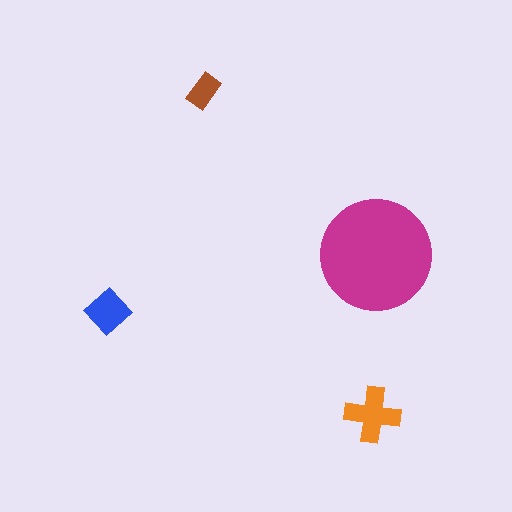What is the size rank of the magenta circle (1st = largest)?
1st.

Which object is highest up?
The brown rectangle is topmost.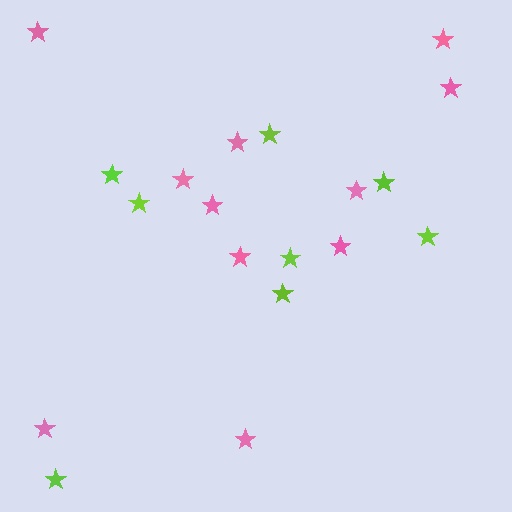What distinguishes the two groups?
There are 2 groups: one group of pink stars (11) and one group of lime stars (8).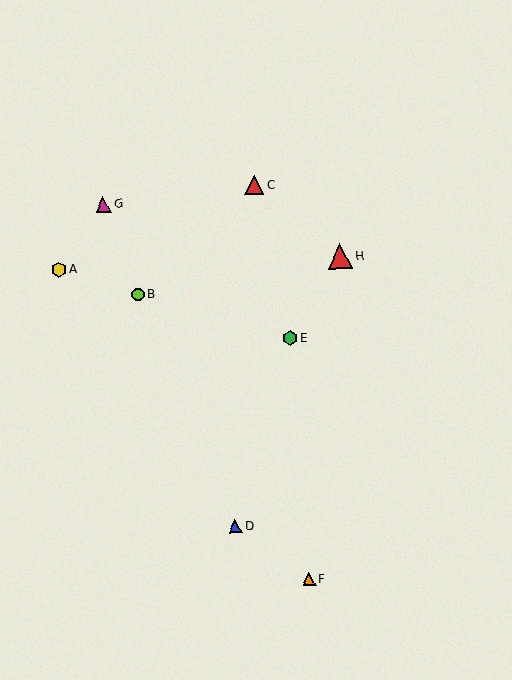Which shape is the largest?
The red triangle (labeled H) is the largest.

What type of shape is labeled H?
Shape H is a red triangle.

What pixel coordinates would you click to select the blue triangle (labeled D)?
Click at (235, 527) to select the blue triangle D.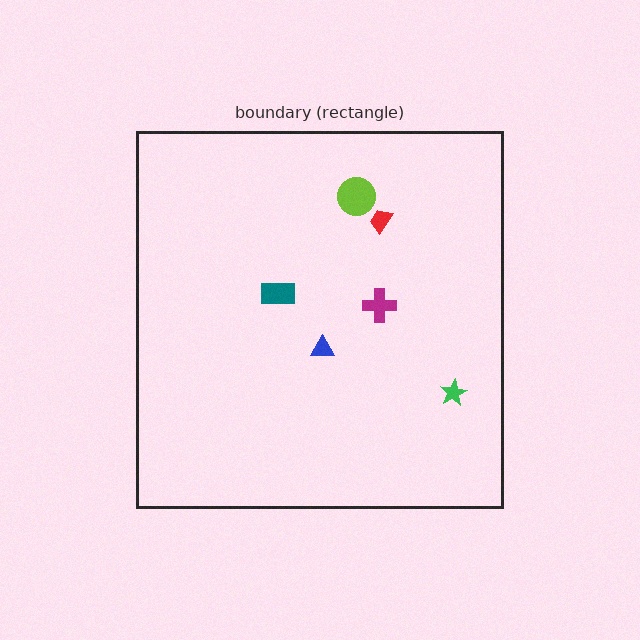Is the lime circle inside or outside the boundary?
Inside.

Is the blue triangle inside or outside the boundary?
Inside.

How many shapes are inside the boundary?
6 inside, 0 outside.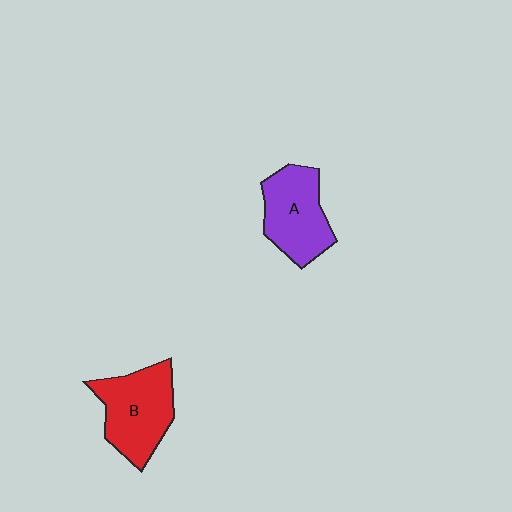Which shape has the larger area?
Shape B (red).